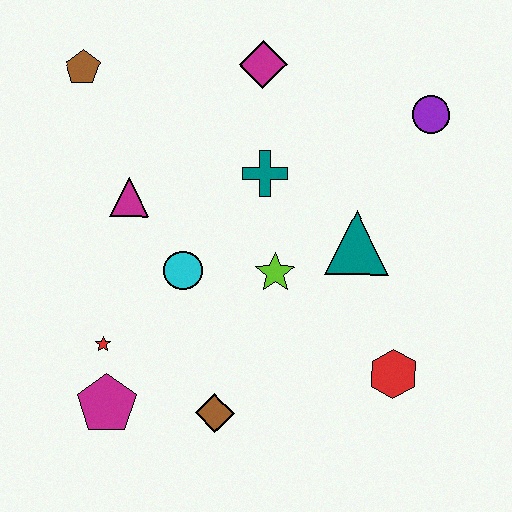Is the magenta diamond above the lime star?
Yes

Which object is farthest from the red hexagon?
The brown pentagon is farthest from the red hexagon.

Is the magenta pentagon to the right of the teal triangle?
No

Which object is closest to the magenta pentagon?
The red star is closest to the magenta pentagon.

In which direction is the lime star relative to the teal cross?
The lime star is below the teal cross.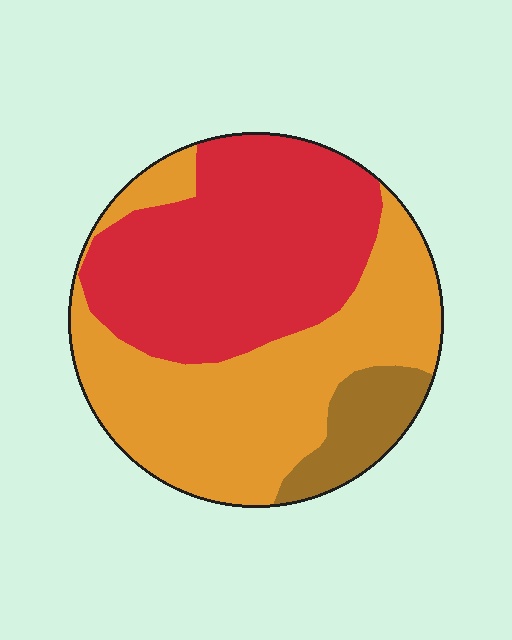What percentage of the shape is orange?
Orange takes up about one half (1/2) of the shape.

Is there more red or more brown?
Red.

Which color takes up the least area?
Brown, at roughly 10%.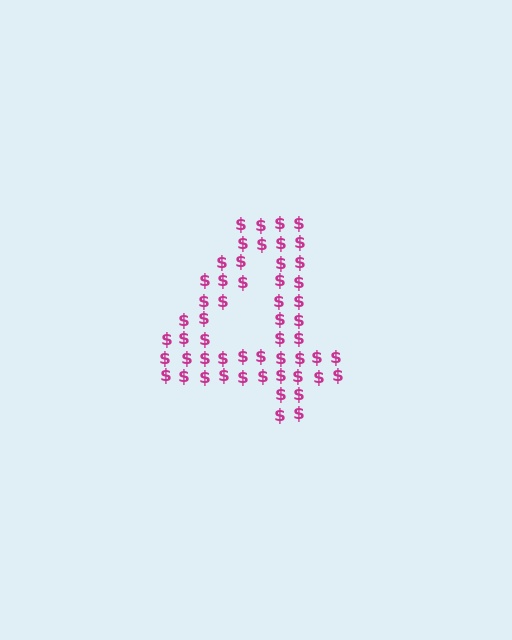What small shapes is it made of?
It is made of small dollar signs.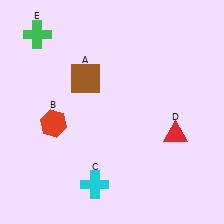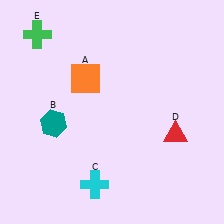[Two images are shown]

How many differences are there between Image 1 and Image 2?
There are 2 differences between the two images.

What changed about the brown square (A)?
In Image 1, A is brown. In Image 2, it changed to orange.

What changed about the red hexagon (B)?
In Image 1, B is red. In Image 2, it changed to teal.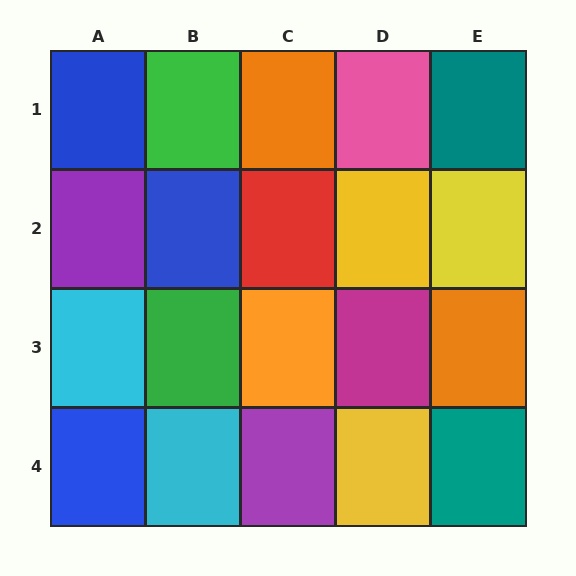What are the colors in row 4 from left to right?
Blue, cyan, purple, yellow, teal.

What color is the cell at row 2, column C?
Red.